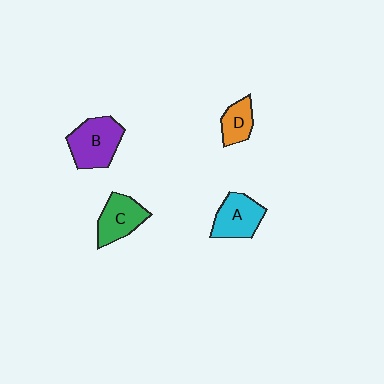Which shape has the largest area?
Shape B (purple).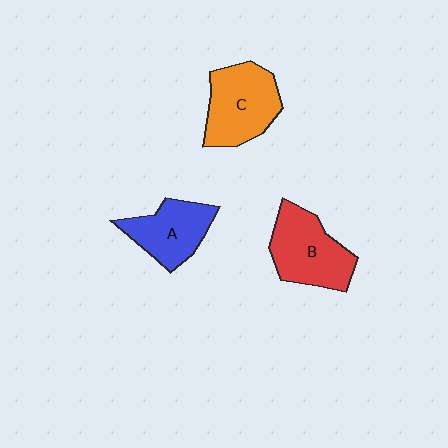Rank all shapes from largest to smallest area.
From largest to smallest: C (orange), B (red), A (blue).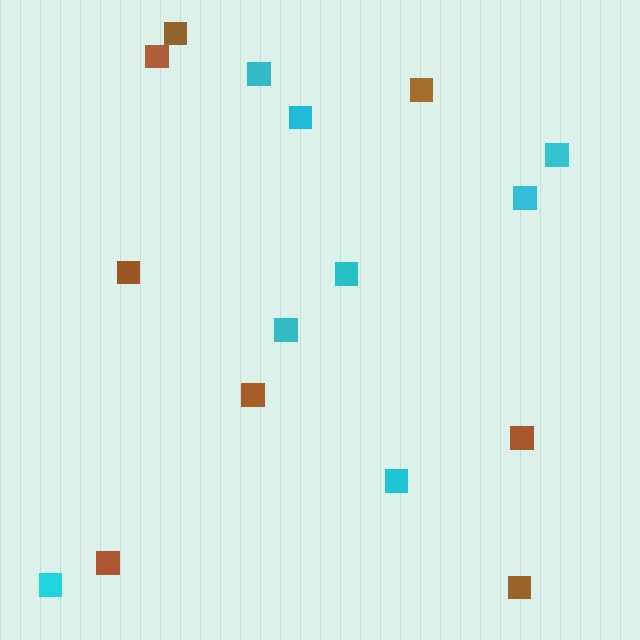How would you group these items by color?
There are 2 groups: one group of cyan squares (8) and one group of brown squares (8).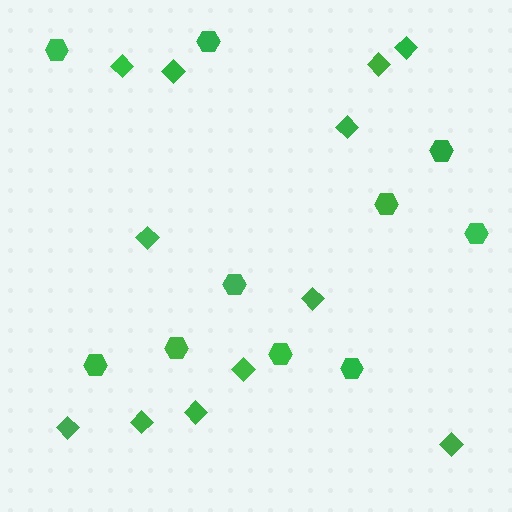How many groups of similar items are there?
There are 2 groups: one group of diamonds (12) and one group of hexagons (10).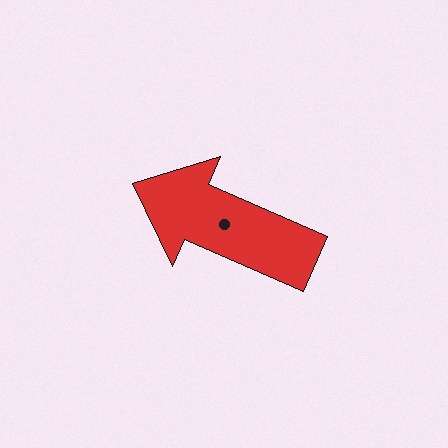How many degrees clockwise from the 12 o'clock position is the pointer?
Approximately 294 degrees.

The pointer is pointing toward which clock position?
Roughly 10 o'clock.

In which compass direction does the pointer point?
Northwest.